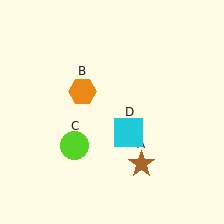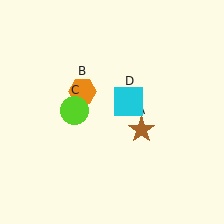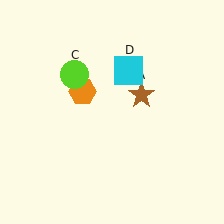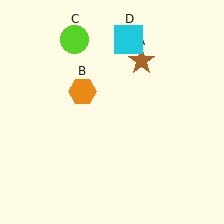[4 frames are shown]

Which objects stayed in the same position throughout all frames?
Orange hexagon (object B) remained stationary.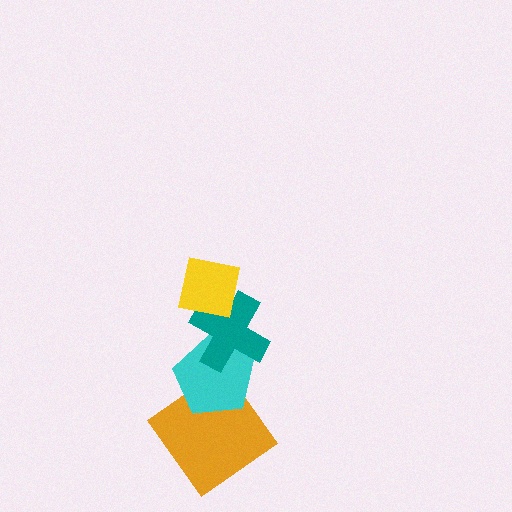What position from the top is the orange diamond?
The orange diamond is 4th from the top.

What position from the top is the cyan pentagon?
The cyan pentagon is 3rd from the top.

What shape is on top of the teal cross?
The yellow square is on top of the teal cross.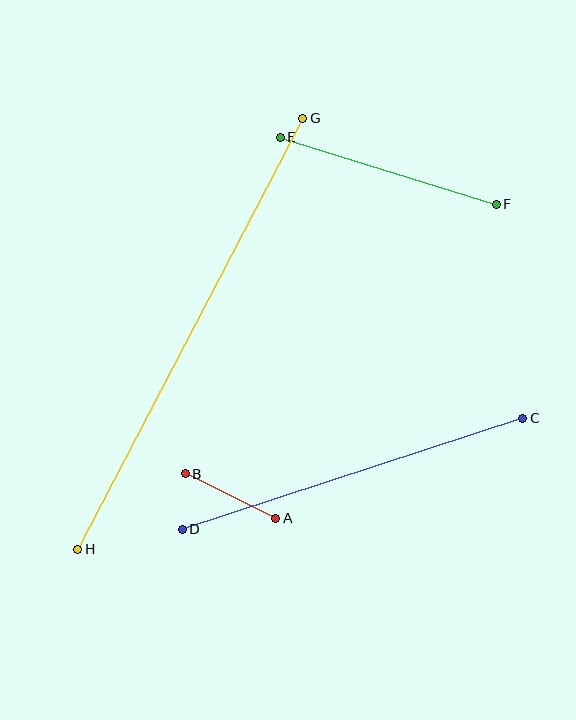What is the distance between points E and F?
The distance is approximately 226 pixels.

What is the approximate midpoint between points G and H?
The midpoint is at approximately (190, 334) pixels.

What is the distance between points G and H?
The distance is approximately 486 pixels.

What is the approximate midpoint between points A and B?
The midpoint is at approximately (230, 496) pixels.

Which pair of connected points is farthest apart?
Points G and H are farthest apart.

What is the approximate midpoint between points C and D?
The midpoint is at approximately (352, 474) pixels.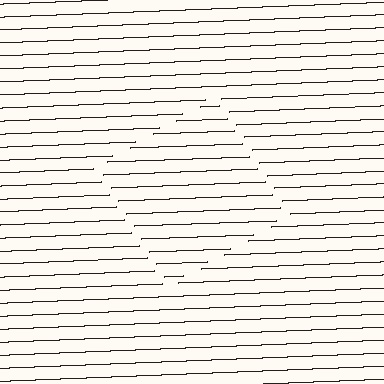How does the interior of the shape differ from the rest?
The interior of the shape contains the same grating, shifted by half a period — the contour is defined by the phase discontinuity where line-ends from the inner and outer gratings abut.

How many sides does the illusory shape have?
4 sides — the line-ends trace a square.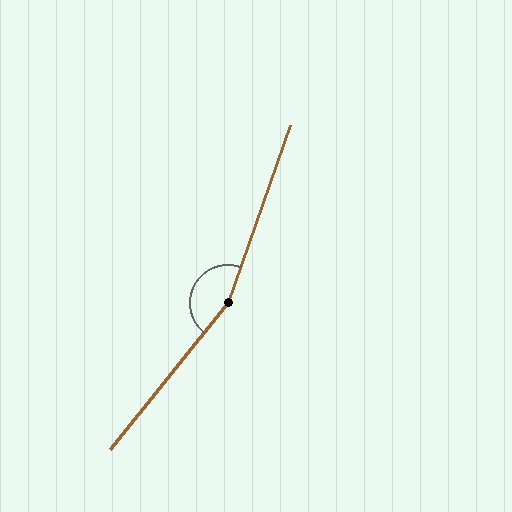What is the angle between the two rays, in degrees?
Approximately 161 degrees.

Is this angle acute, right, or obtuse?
It is obtuse.